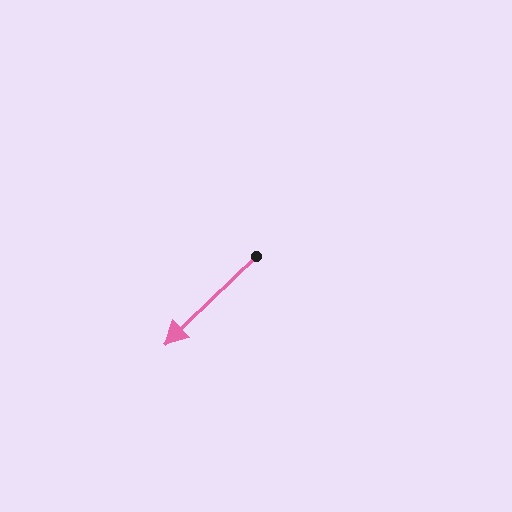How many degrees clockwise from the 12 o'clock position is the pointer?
Approximately 226 degrees.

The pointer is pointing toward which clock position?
Roughly 8 o'clock.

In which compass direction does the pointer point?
Southwest.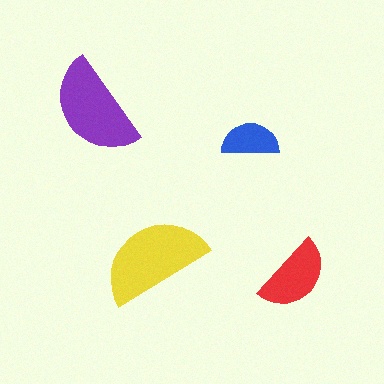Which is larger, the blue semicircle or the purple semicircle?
The purple one.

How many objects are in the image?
There are 4 objects in the image.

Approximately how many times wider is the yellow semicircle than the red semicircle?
About 1.5 times wider.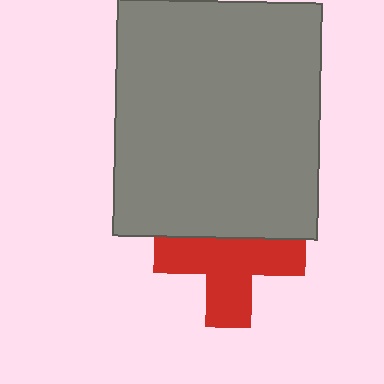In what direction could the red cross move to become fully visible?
The red cross could move down. That would shift it out from behind the gray rectangle entirely.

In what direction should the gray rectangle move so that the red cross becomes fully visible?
The gray rectangle should move up. That is the shortest direction to clear the overlap and leave the red cross fully visible.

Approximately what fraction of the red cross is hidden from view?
Roughly 33% of the red cross is hidden behind the gray rectangle.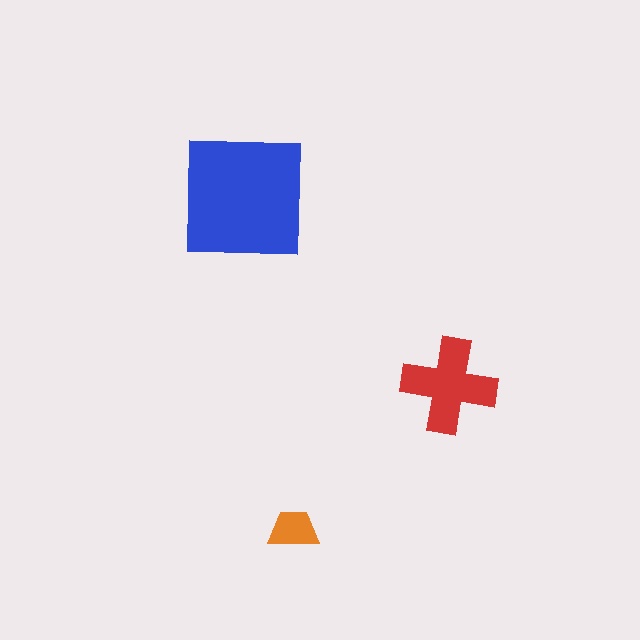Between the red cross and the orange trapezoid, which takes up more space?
The red cross.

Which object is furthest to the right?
The red cross is rightmost.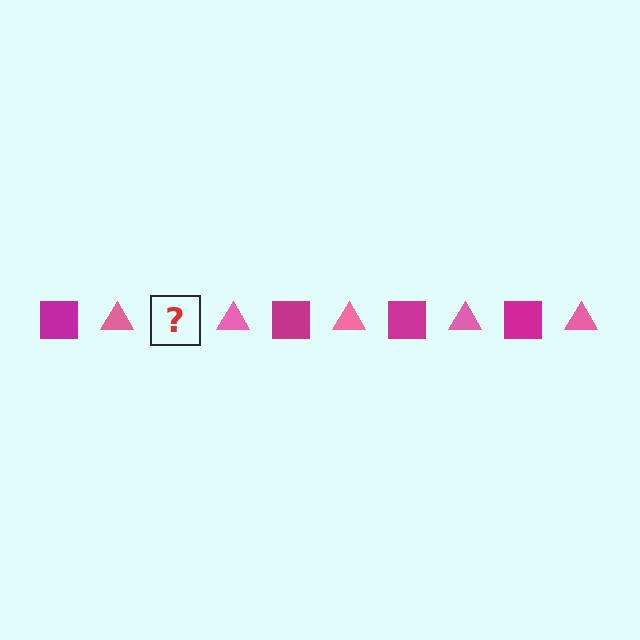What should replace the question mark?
The question mark should be replaced with a magenta square.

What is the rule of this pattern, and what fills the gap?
The rule is that the pattern alternates between magenta square and pink triangle. The gap should be filled with a magenta square.